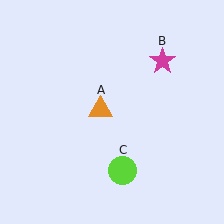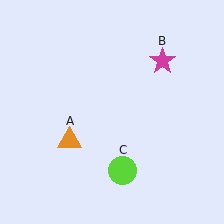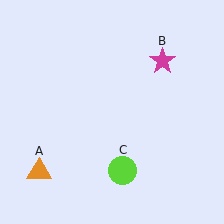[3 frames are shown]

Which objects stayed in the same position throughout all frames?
Magenta star (object B) and lime circle (object C) remained stationary.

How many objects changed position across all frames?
1 object changed position: orange triangle (object A).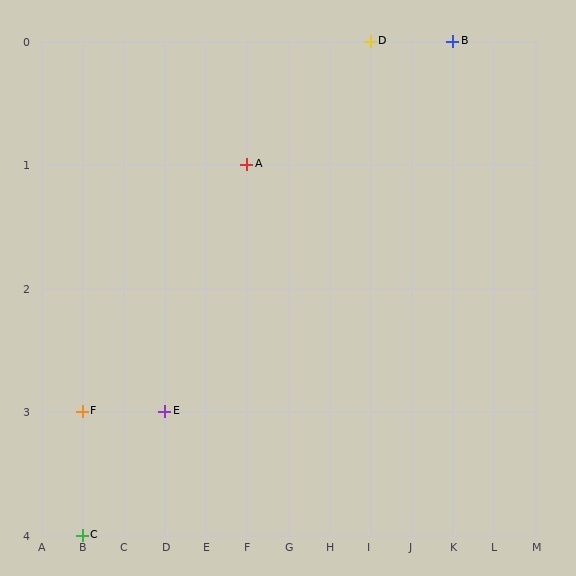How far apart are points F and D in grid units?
Points F and D are 7 columns and 3 rows apart (about 7.6 grid units diagonally).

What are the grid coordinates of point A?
Point A is at grid coordinates (F, 1).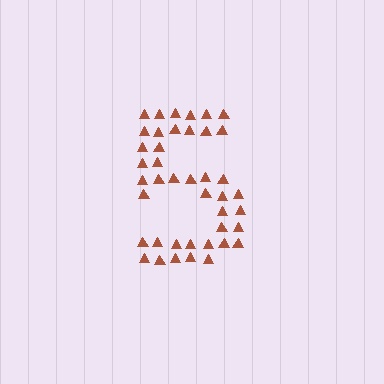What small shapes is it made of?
It is made of small triangles.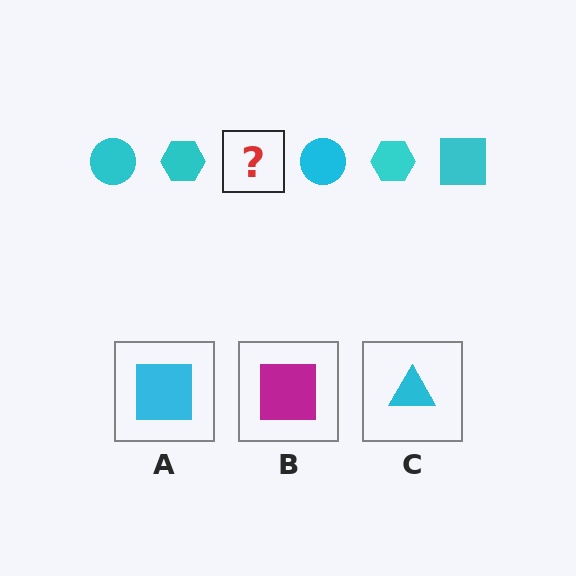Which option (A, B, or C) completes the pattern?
A.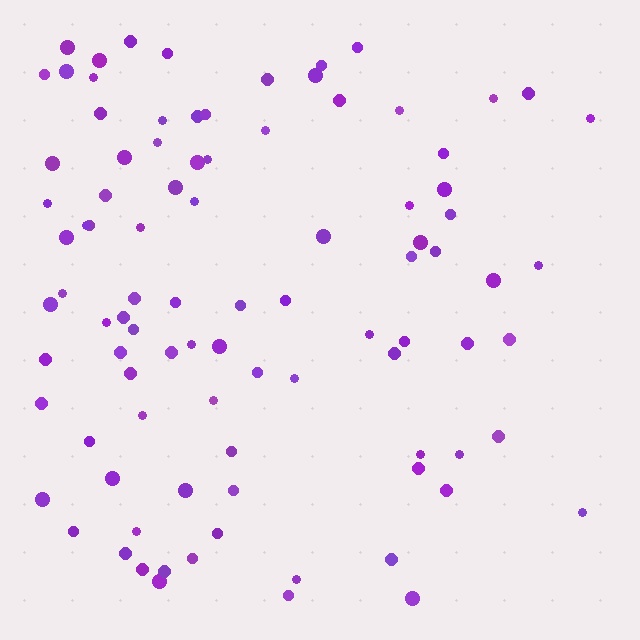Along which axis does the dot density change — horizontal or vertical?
Horizontal.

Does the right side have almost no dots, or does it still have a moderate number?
Still a moderate number, just noticeably fewer than the left.